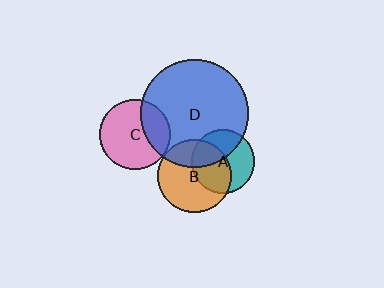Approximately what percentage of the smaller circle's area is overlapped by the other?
Approximately 40%.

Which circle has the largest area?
Circle D (blue).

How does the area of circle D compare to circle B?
Approximately 2.2 times.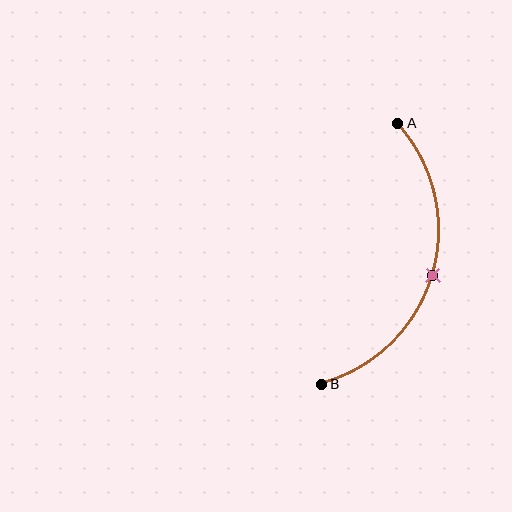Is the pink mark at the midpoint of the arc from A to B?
Yes. The pink mark lies on the arc at equal arc-length from both A and B — it is the arc midpoint.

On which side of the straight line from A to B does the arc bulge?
The arc bulges to the right of the straight line connecting A and B.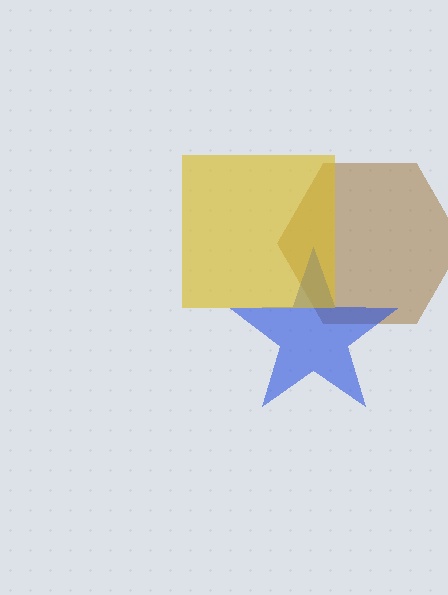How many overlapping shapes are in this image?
There are 3 overlapping shapes in the image.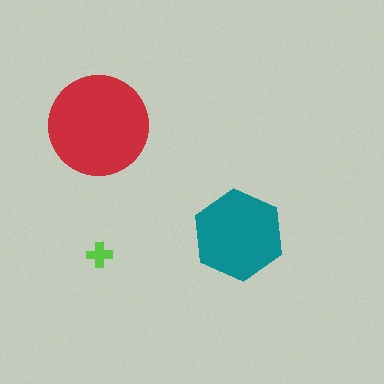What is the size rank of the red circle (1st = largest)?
1st.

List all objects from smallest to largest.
The lime cross, the teal hexagon, the red circle.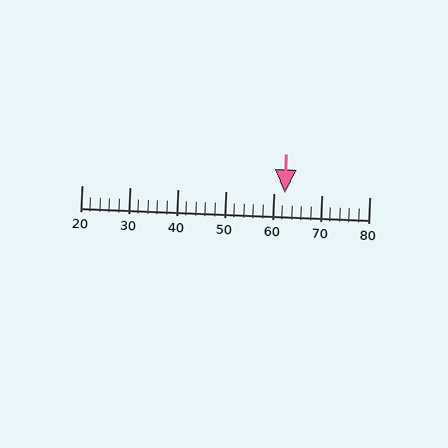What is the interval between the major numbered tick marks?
The major tick marks are spaced 10 units apart.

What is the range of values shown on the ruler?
The ruler shows values from 20 to 80.